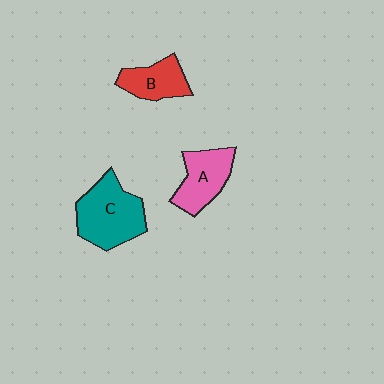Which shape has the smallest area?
Shape B (red).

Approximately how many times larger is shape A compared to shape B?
Approximately 1.2 times.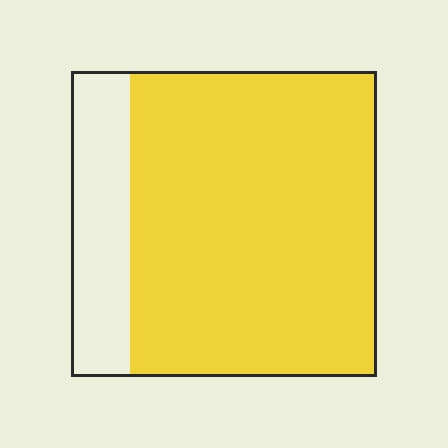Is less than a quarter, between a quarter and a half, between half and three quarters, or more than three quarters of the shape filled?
More than three quarters.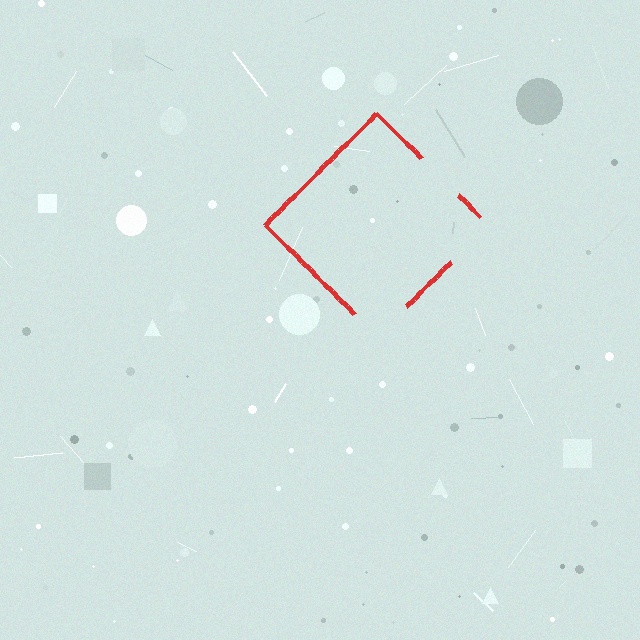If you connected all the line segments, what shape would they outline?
They would outline a diamond.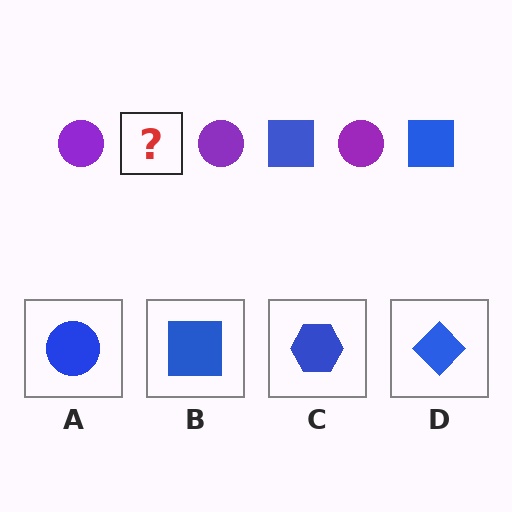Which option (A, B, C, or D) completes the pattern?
B.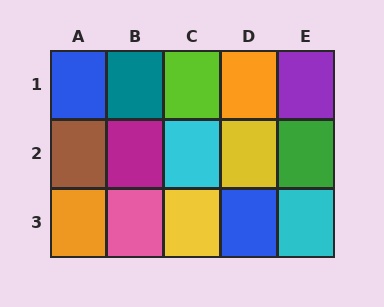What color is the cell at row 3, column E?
Cyan.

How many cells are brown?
1 cell is brown.